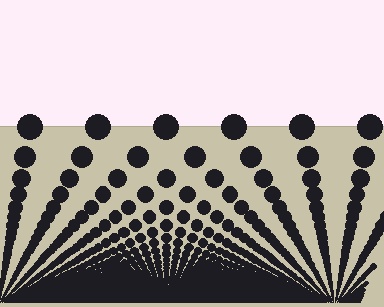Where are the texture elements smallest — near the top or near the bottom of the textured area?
Near the bottom.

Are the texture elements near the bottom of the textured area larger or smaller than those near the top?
Smaller. The gradient is inverted — elements near the bottom are smaller and denser.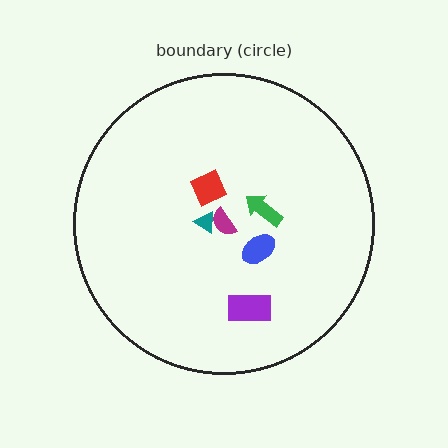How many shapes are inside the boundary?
6 inside, 0 outside.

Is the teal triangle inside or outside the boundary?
Inside.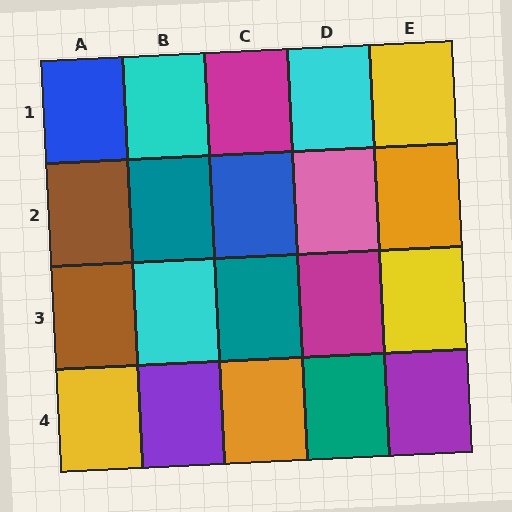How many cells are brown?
2 cells are brown.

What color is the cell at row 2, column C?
Blue.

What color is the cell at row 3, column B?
Cyan.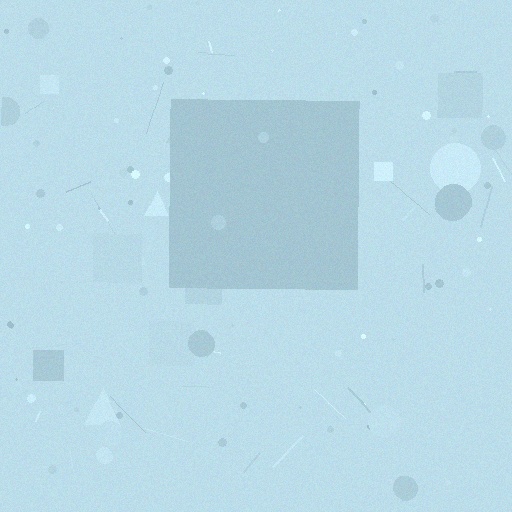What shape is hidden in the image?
A square is hidden in the image.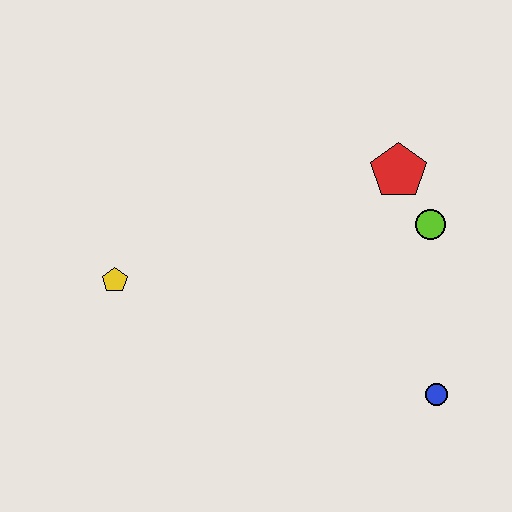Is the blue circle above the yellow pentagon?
No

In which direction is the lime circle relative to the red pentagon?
The lime circle is below the red pentagon.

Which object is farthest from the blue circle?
The yellow pentagon is farthest from the blue circle.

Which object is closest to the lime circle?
The red pentagon is closest to the lime circle.